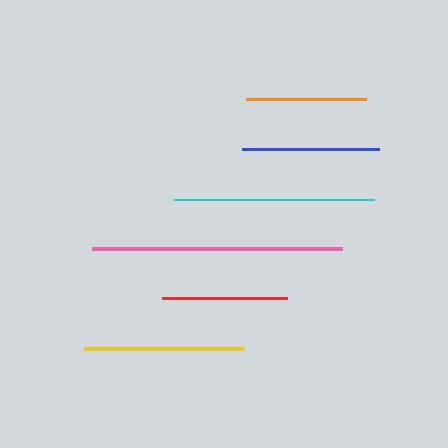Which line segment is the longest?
The pink line is the longest at approximately 250 pixels.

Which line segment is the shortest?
The orange line is the shortest at approximately 120 pixels.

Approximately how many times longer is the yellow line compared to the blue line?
The yellow line is approximately 1.2 times the length of the blue line.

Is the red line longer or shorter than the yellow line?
The yellow line is longer than the red line.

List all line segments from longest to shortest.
From longest to shortest: pink, cyan, yellow, blue, red, orange.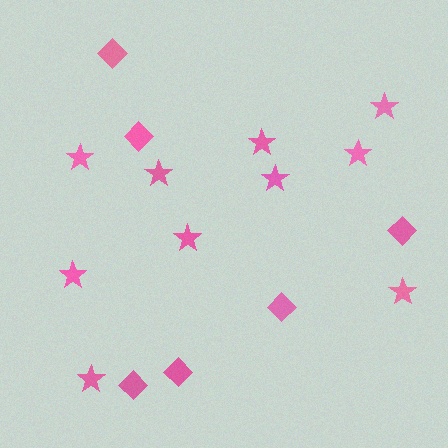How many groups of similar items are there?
There are 2 groups: one group of diamonds (6) and one group of stars (10).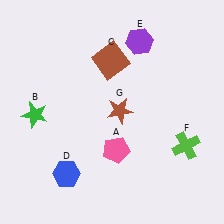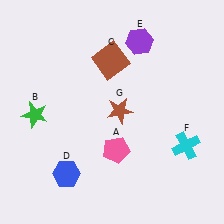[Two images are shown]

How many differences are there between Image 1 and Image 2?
There is 1 difference between the two images.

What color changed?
The cross (F) changed from lime in Image 1 to cyan in Image 2.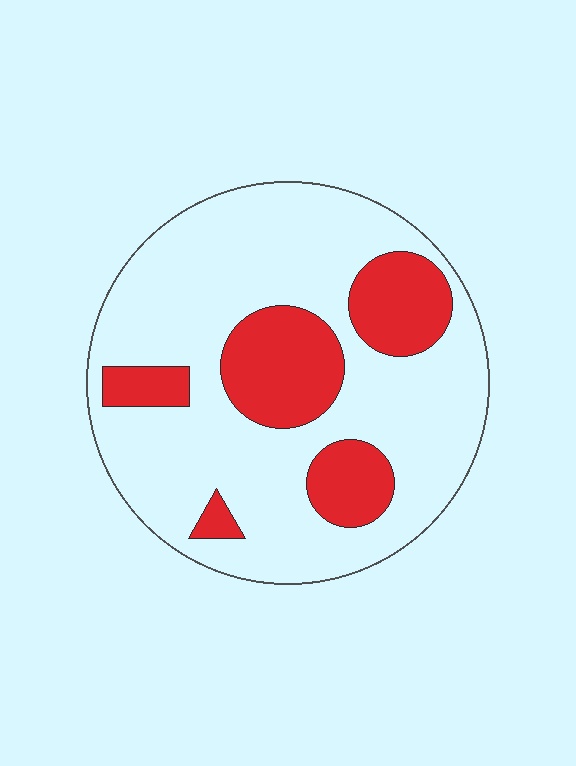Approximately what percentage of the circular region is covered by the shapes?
Approximately 25%.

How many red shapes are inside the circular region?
5.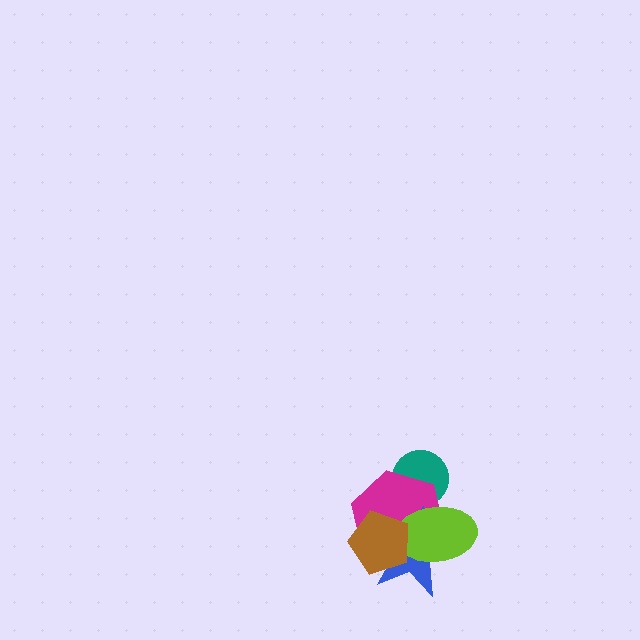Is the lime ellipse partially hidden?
Yes, it is partially covered by another shape.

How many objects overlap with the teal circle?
2 objects overlap with the teal circle.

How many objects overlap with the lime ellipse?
4 objects overlap with the lime ellipse.